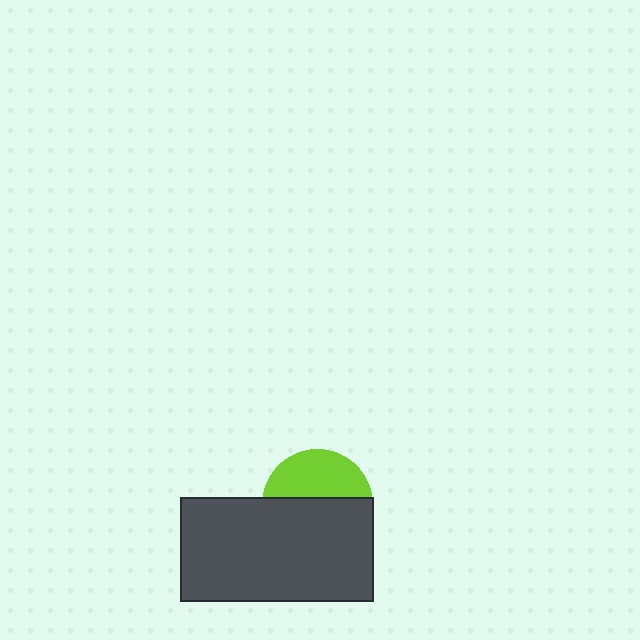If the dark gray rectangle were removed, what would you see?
You would see the complete lime circle.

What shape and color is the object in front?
The object in front is a dark gray rectangle.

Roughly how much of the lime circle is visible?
A small part of it is visible (roughly 42%).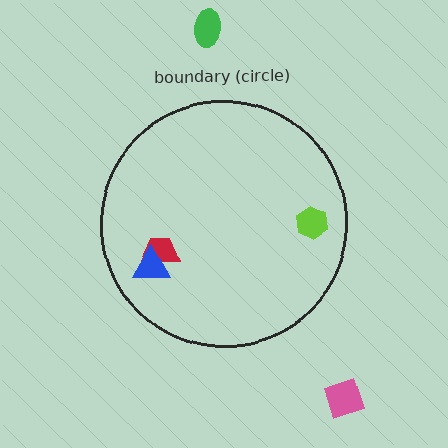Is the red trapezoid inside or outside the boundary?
Inside.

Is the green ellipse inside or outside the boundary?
Outside.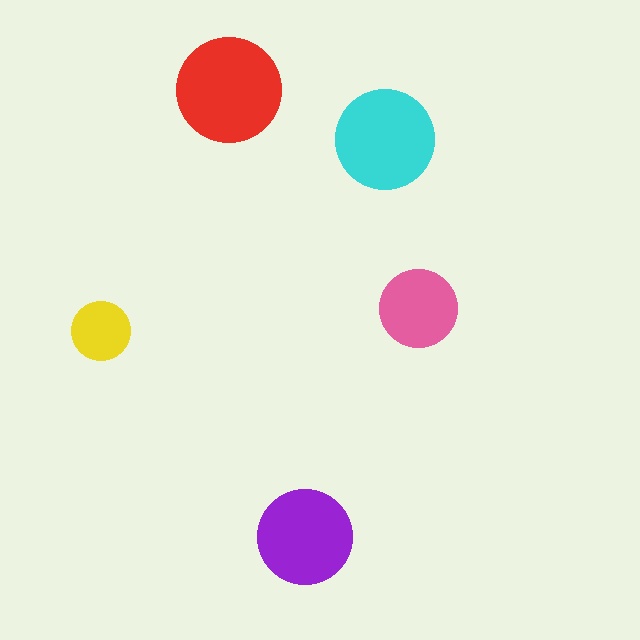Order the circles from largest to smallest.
the red one, the cyan one, the purple one, the pink one, the yellow one.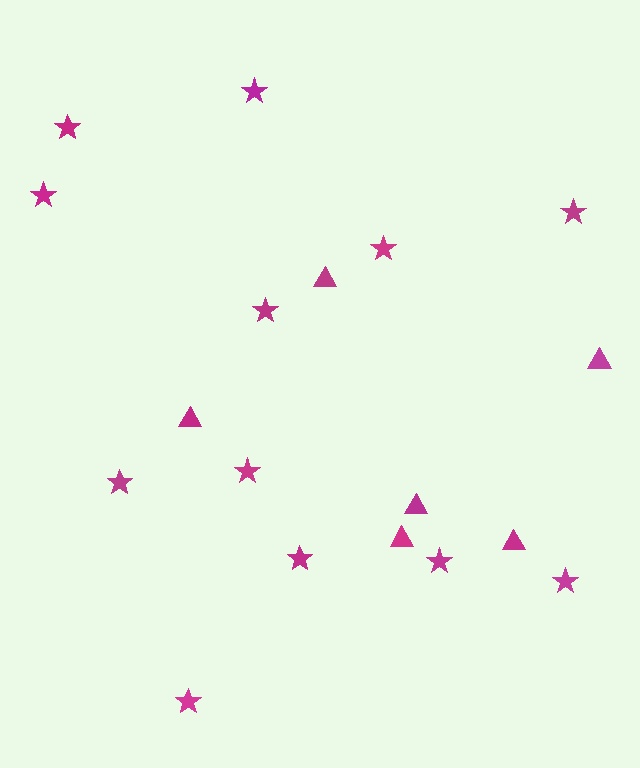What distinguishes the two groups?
There are 2 groups: one group of triangles (6) and one group of stars (12).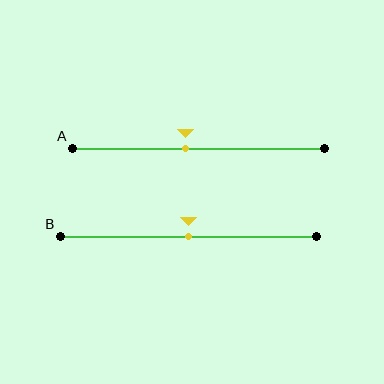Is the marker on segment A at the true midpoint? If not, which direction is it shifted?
No, the marker on segment A is shifted to the left by about 5% of the segment length.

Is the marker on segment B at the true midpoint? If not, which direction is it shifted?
Yes, the marker on segment B is at the true midpoint.